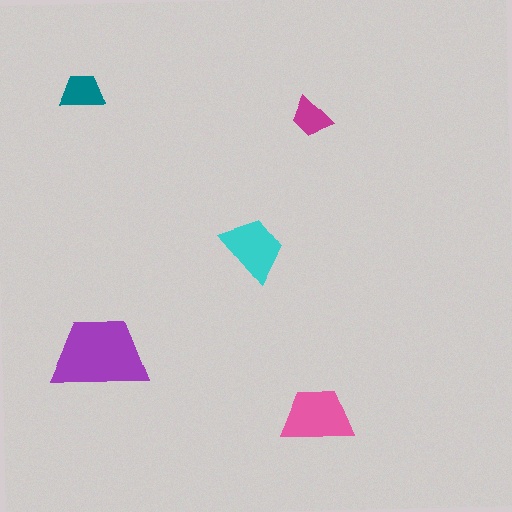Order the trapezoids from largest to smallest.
the purple one, the pink one, the cyan one, the teal one, the magenta one.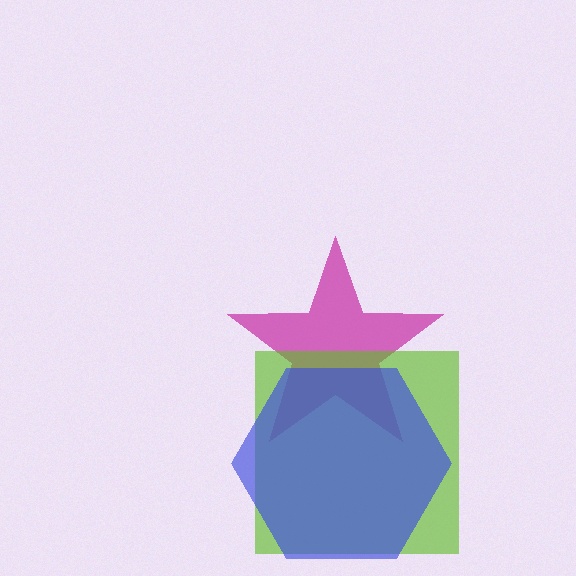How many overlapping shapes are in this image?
There are 3 overlapping shapes in the image.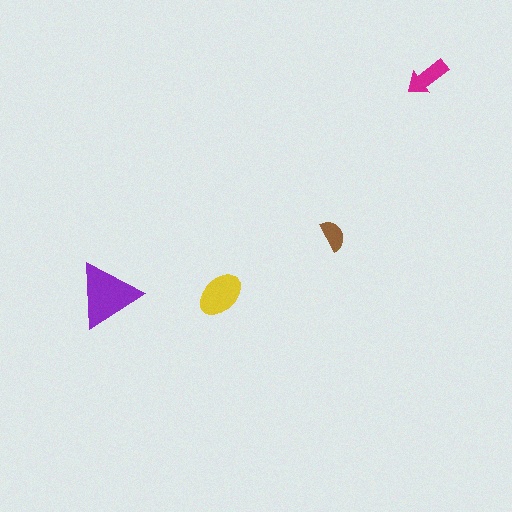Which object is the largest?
The purple triangle.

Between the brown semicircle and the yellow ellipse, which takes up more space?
The yellow ellipse.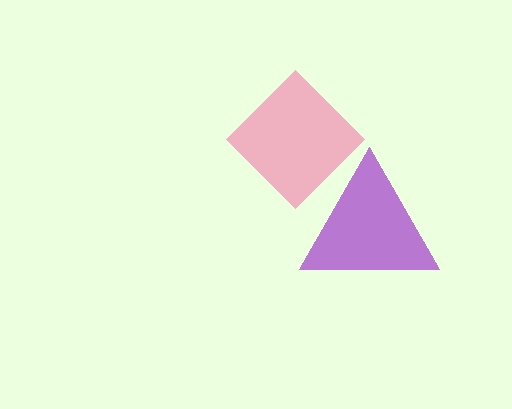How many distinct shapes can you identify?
There are 2 distinct shapes: a purple triangle, a pink diamond.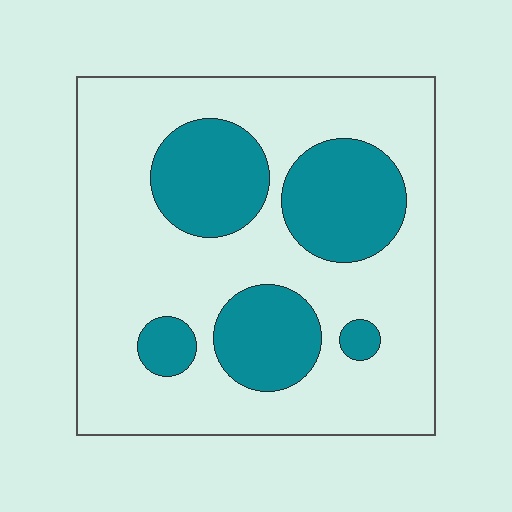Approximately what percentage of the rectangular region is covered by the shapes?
Approximately 30%.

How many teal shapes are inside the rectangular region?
5.